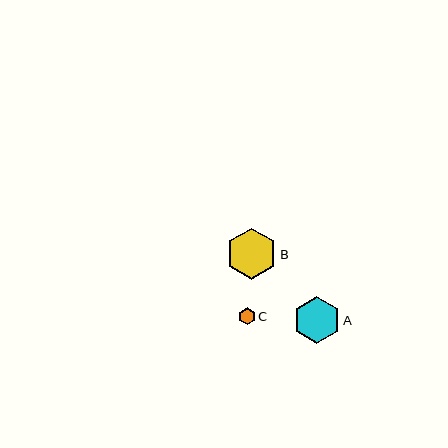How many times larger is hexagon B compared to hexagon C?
Hexagon B is approximately 3.0 times the size of hexagon C.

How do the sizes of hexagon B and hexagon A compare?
Hexagon B and hexagon A are approximately the same size.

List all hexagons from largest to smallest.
From largest to smallest: B, A, C.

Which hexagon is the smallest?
Hexagon C is the smallest with a size of approximately 17 pixels.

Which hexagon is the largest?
Hexagon B is the largest with a size of approximately 51 pixels.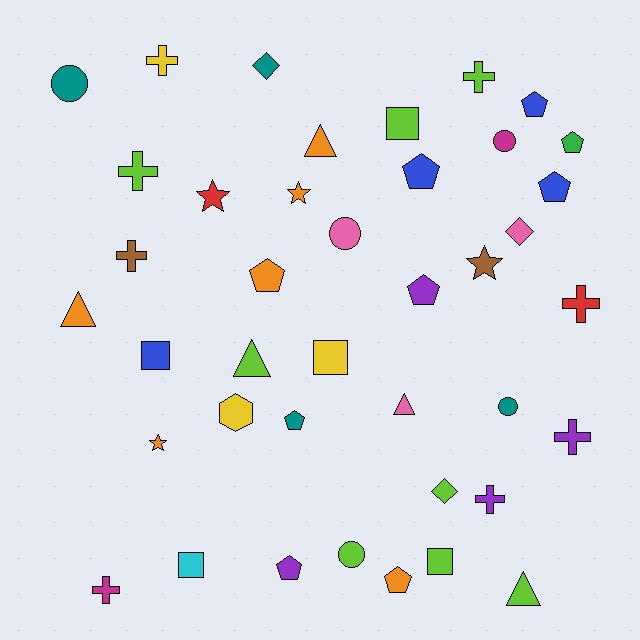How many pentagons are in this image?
There are 9 pentagons.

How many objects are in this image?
There are 40 objects.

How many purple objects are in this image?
There are 4 purple objects.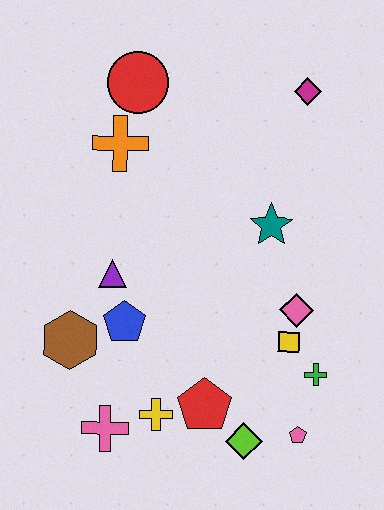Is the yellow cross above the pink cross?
Yes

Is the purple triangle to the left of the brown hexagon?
No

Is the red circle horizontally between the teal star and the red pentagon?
No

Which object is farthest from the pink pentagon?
The red circle is farthest from the pink pentagon.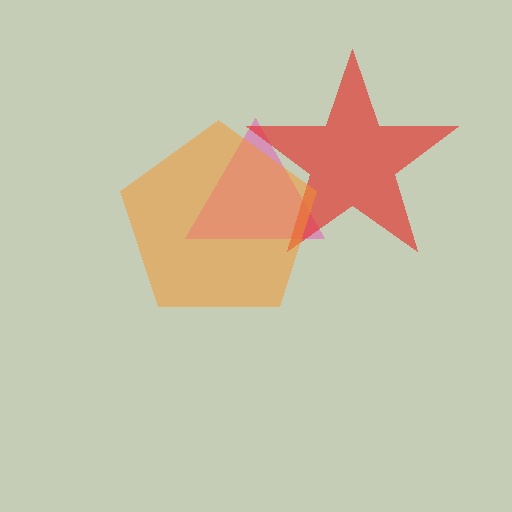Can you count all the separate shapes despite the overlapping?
Yes, there are 3 separate shapes.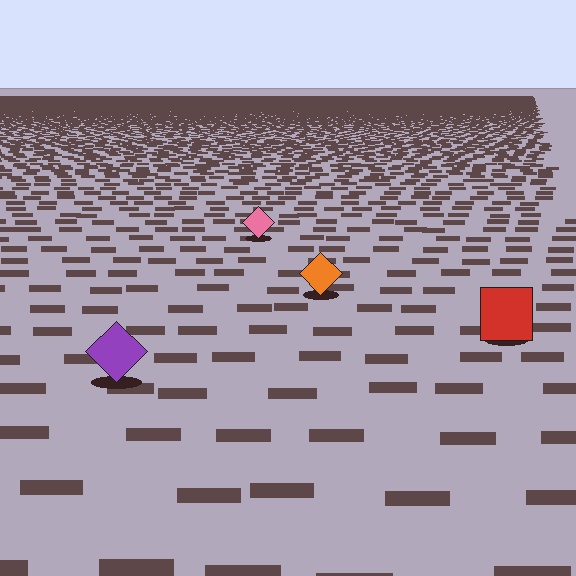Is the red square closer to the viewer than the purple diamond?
No. The purple diamond is closer — you can tell from the texture gradient: the ground texture is coarser near it.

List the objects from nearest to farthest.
From nearest to farthest: the purple diamond, the red square, the orange diamond, the pink diamond.